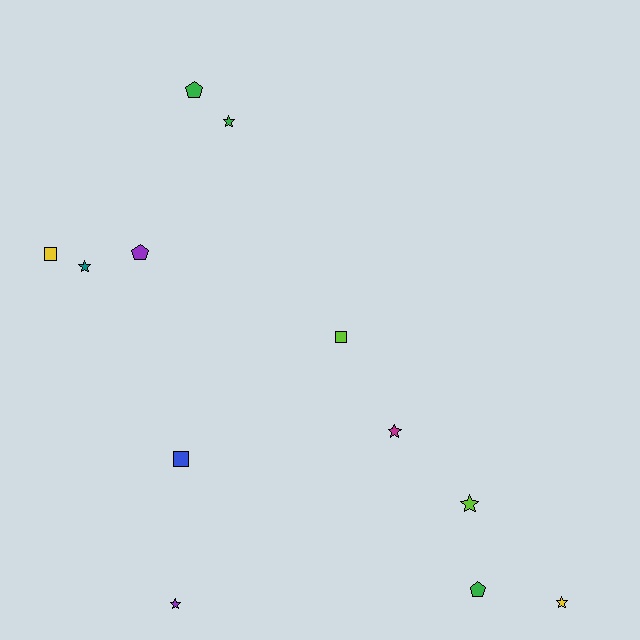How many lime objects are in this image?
There are 2 lime objects.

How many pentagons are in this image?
There are 3 pentagons.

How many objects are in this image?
There are 12 objects.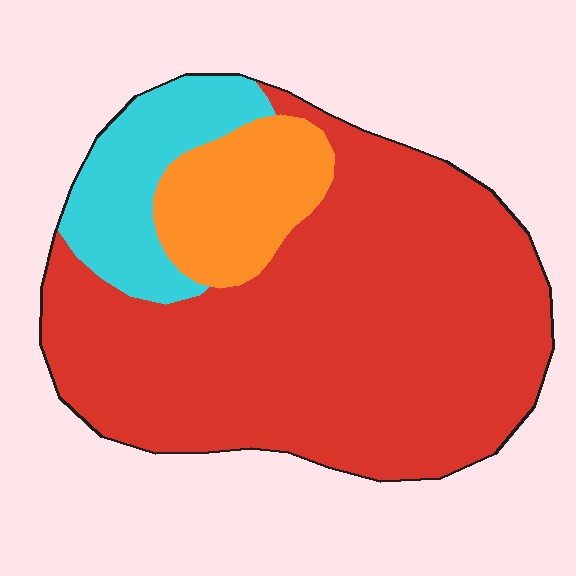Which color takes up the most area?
Red, at roughly 70%.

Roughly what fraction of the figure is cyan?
Cyan takes up about one eighth (1/8) of the figure.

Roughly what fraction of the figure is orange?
Orange takes up about one eighth (1/8) of the figure.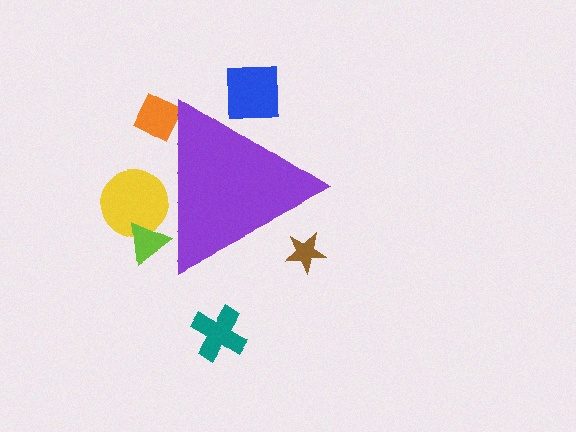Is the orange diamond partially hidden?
Yes, the orange diamond is partially hidden behind the purple triangle.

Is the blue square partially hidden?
Yes, the blue square is partially hidden behind the purple triangle.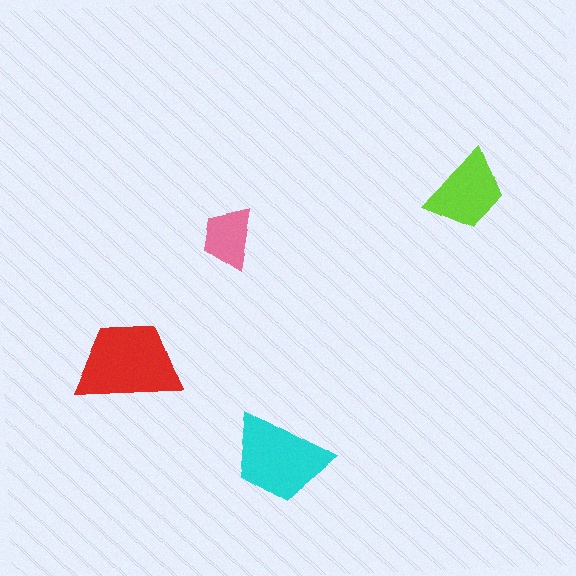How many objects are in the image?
There are 4 objects in the image.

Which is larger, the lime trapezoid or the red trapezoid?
The red one.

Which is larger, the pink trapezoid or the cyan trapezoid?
The cyan one.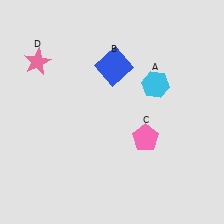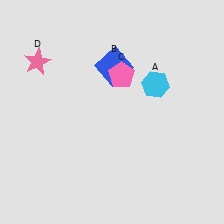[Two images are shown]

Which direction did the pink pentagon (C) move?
The pink pentagon (C) moved up.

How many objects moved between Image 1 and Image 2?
1 object moved between the two images.